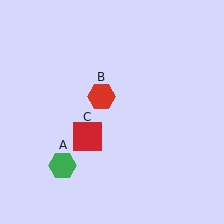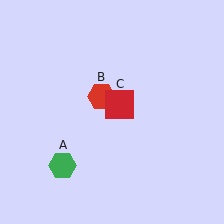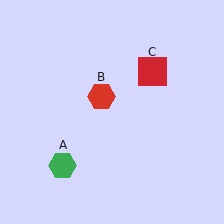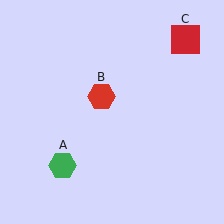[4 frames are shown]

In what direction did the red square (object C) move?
The red square (object C) moved up and to the right.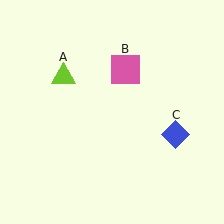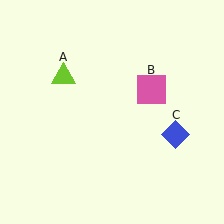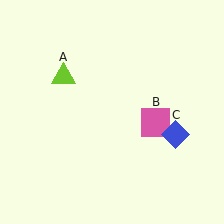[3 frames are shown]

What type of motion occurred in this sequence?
The pink square (object B) rotated clockwise around the center of the scene.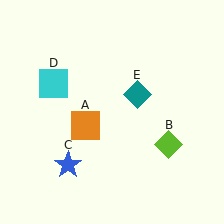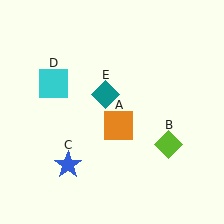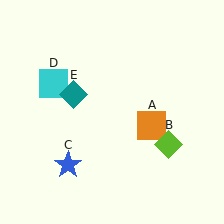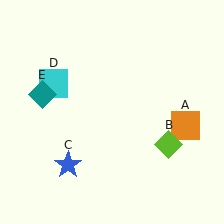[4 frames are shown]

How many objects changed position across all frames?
2 objects changed position: orange square (object A), teal diamond (object E).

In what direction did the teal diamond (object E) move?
The teal diamond (object E) moved left.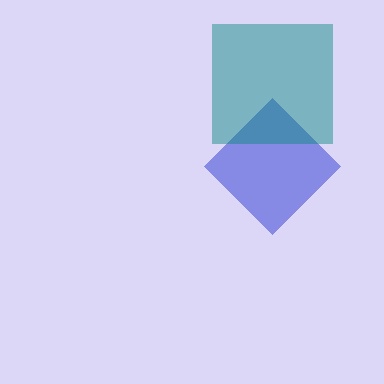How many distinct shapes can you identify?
There are 2 distinct shapes: a blue diamond, a teal square.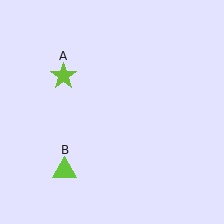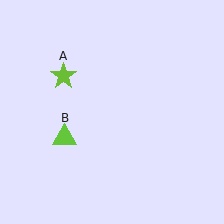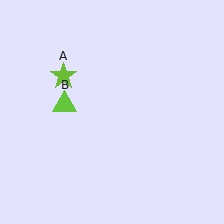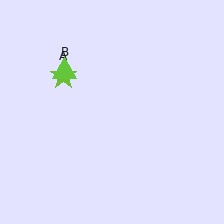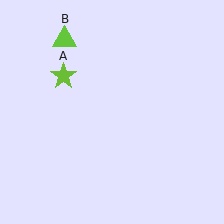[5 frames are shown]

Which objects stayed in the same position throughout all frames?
Lime star (object A) remained stationary.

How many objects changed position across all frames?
1 object changed position: lime triangle (object B).